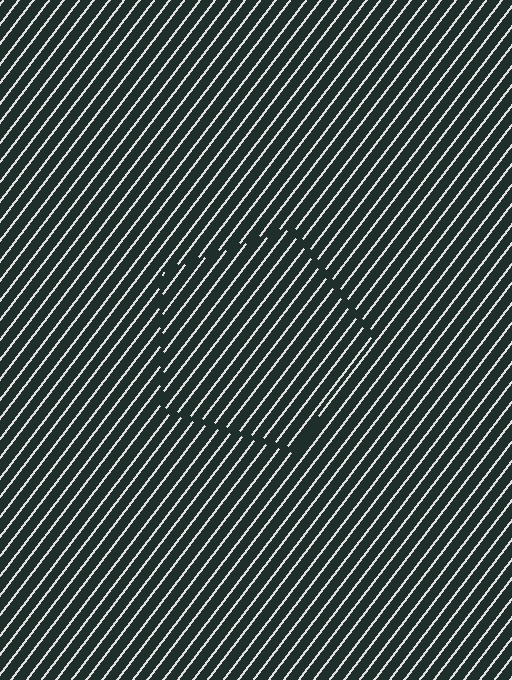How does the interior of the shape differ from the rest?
The interior of the shape contains the same grating, shifted by half a period — the contour is defined by the phase discontinuity where line-ends from the inner and outer gratings abut.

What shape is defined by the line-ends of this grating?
An illusory pentagon. The interior of the shape contains the same grating, shifted by half a period — the contour is defined by the phase discontinuity where line-ends from the inner and outer gratings abut.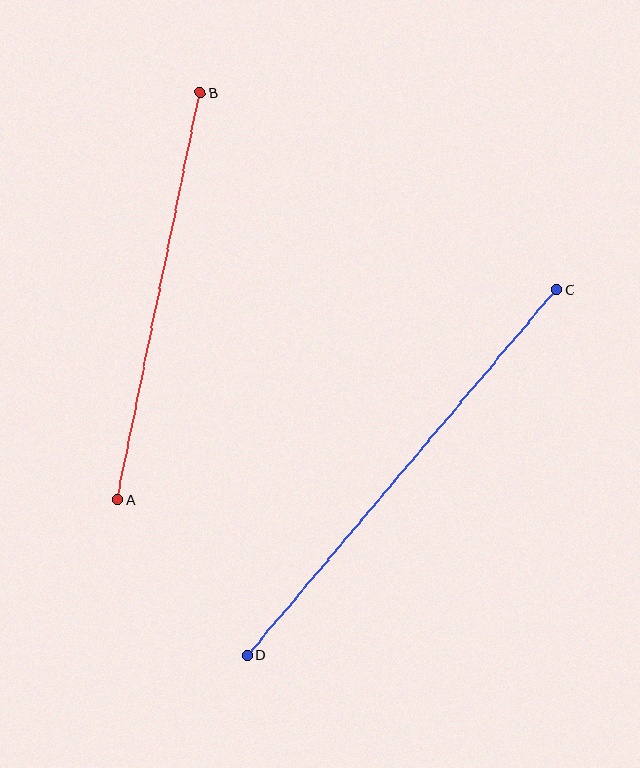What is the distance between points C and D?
The distance is approximately 479 pixels.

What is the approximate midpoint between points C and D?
The midpoint is at approximately (402, 473) pixels.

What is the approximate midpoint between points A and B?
The midpoint is at approximately (159, 296) pixels.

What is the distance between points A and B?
The distance is approximately 416 pixels.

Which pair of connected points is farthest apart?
Points C and D are farthest apart.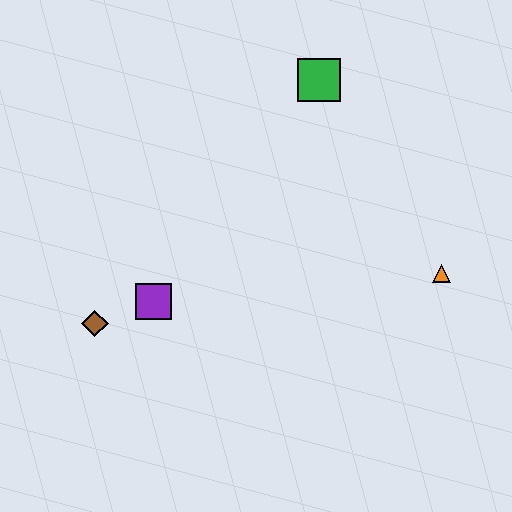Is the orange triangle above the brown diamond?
Yes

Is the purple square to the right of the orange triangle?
No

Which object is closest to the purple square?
The brown diamond is closest to the purple square.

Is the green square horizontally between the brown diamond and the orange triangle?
Yes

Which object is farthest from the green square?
The brown diamond is farthest from the green square.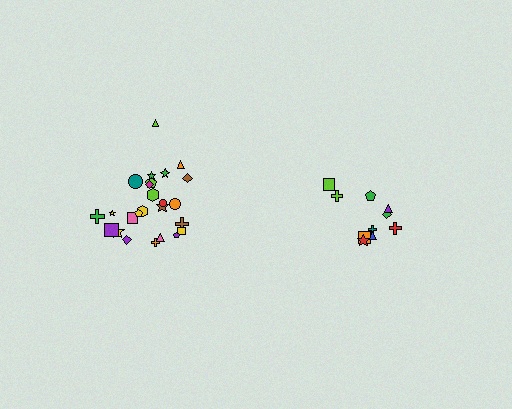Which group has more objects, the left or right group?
The left group.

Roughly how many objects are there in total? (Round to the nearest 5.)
Roughly 35 objects in total.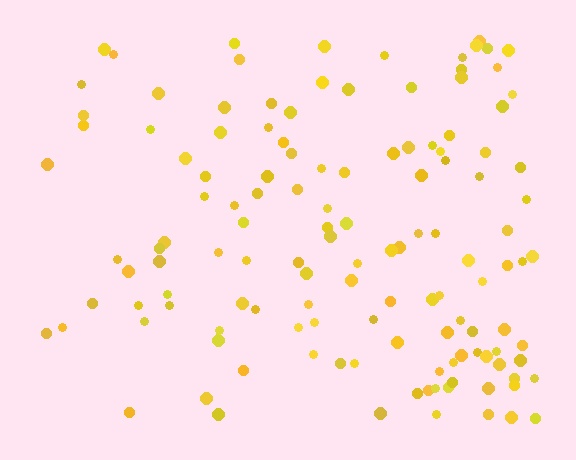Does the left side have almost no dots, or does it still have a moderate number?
Still a moderate number, just noticeably fewer than the right.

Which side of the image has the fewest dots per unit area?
The left.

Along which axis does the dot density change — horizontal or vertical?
Horizontal.